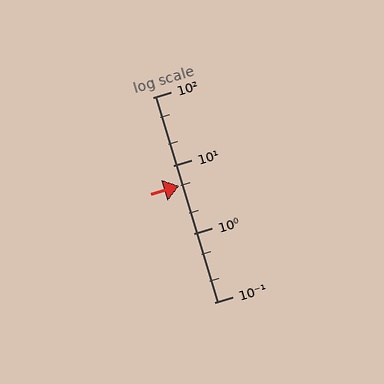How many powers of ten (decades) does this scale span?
The scale spans 3 decades, from 0.1 to 100.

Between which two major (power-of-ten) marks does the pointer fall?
The pointer is between 1 and 10.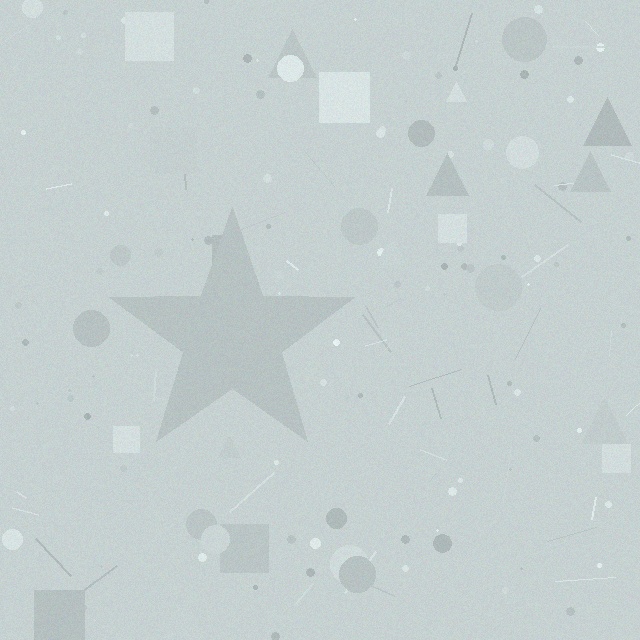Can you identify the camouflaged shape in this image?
The camouflaged shape is a star.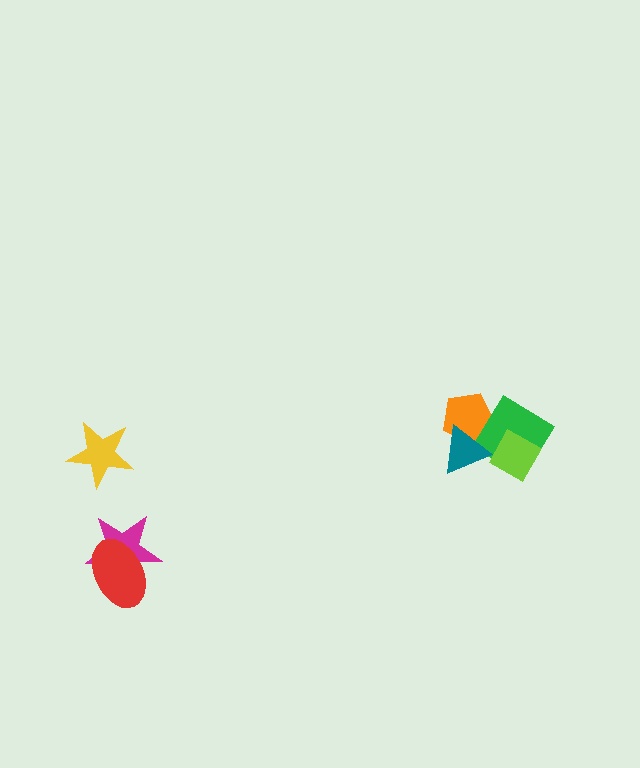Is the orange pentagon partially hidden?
Yes, it is partially covered by another shape.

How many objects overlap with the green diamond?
3 objects overlap with the green diamond.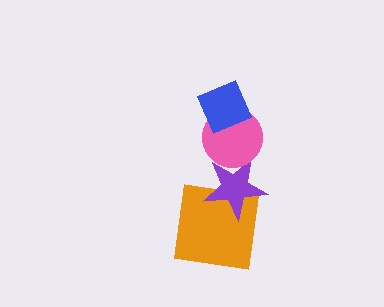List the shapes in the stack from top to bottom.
From top to bottom: the blue diamond, the pink circle, the purple star, the orange square.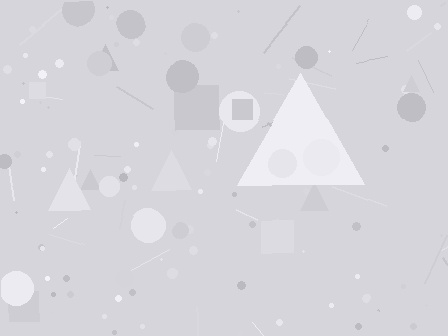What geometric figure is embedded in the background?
A triangle is embedded in the background.